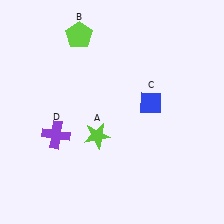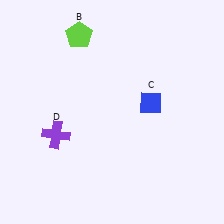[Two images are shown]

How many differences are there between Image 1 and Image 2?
There is 1 difference between the two images.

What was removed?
The lime star (A) was removed in Image 2.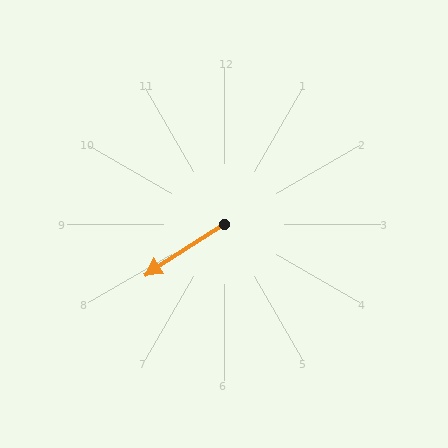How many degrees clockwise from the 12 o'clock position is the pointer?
Approximately 237 degrees.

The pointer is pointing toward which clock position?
Roughly 8 o'clock.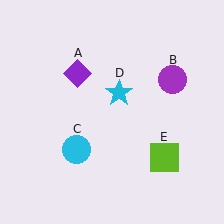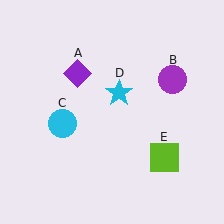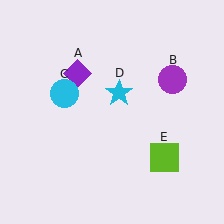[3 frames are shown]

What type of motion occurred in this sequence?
The cyan circle (object C) rotated clockwise around the center of the scene.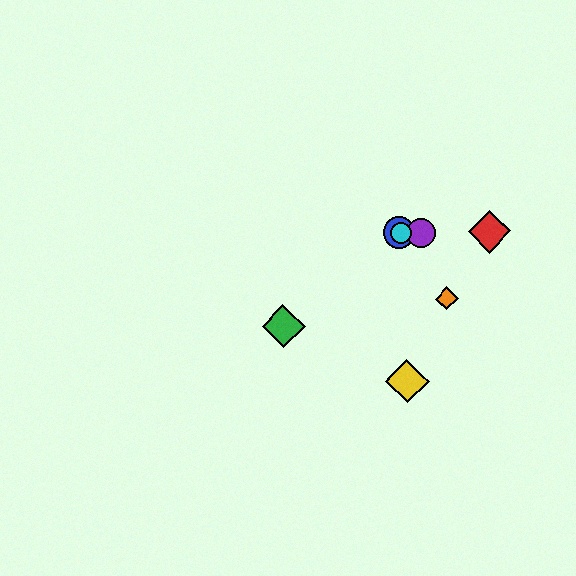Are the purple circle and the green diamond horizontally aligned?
No, the purple circle is at y≈233 and the green diamond is at y≈326.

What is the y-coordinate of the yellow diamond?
The yellow diamond is at y≈381.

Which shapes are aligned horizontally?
The red diamond, the blue circle, the purple circle, the cyan circle are aligned horizontally.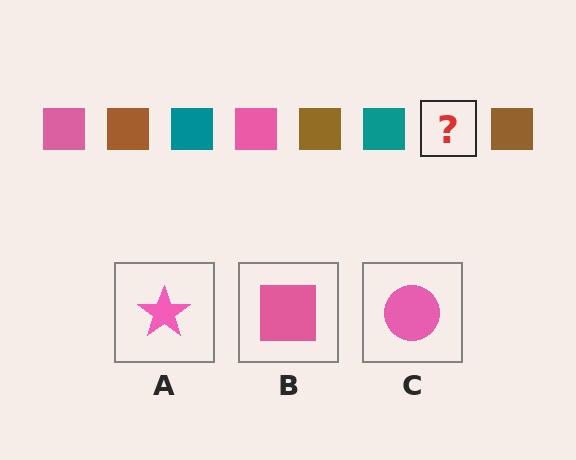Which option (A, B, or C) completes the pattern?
B.